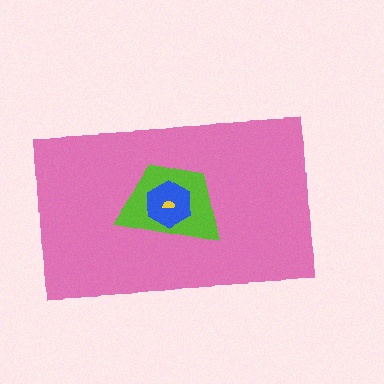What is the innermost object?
The yellow semicircle.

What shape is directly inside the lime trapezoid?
The blue hexagon.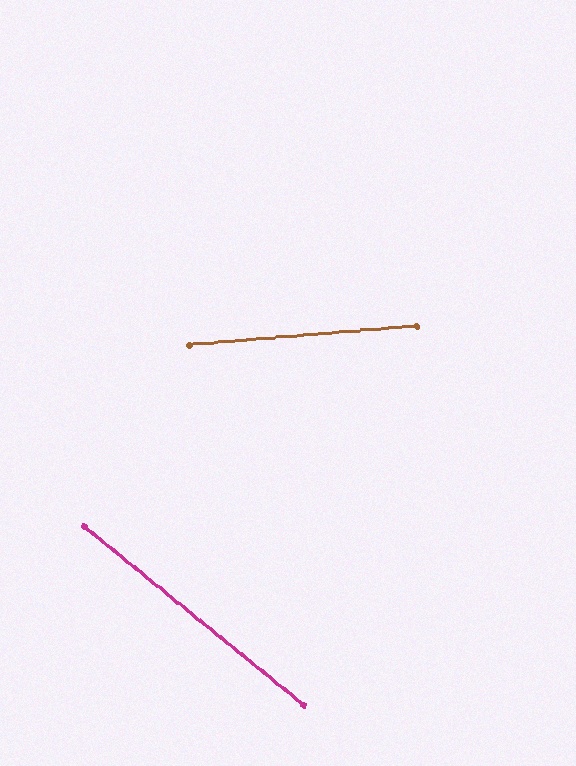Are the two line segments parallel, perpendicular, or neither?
Neither parallel nor perpendicular — they differ by about 44°.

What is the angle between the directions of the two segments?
Approximately 44 degrees.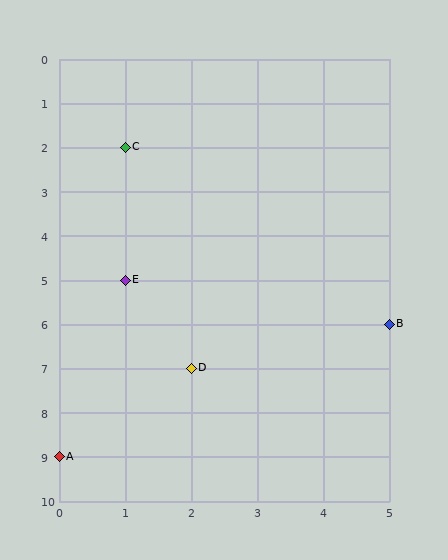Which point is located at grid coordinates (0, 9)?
Point A is at (0, 9).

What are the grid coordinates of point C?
Point C is at grid coordinates (1, 2).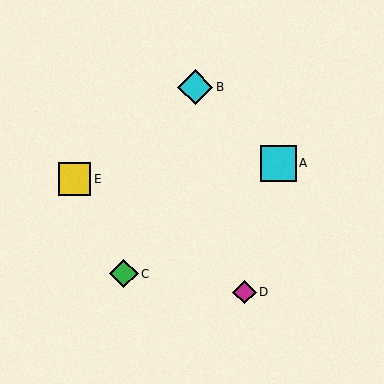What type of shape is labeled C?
Shape C is a green diamond.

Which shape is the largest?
The cyan square (labeled A) is the largest.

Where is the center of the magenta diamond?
The center of the magenta diamond is at (244, 292).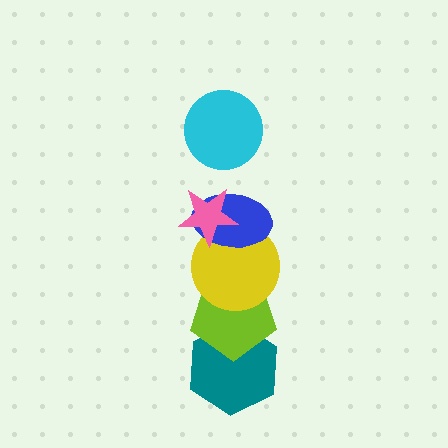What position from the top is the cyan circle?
The cyan circle is 1st from the top.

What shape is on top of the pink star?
The cyan circle is on top of the pink star.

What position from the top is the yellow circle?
The yellow circle is 4th from the top.